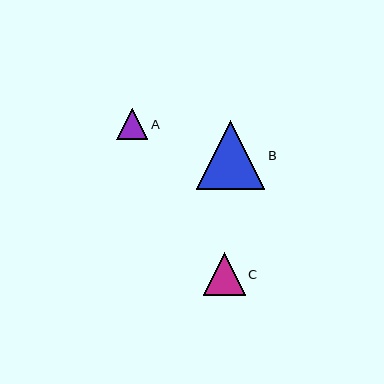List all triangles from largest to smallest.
From largest to smallest: B, C, A.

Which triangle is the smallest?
Triangle A is the smallest with a size of approximately 31 pixels.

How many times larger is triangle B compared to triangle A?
Triangle B is approximately 2.2 times the size of triangle A.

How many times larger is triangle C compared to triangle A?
Triangle C is approximately 1.4 times the size of triangle A.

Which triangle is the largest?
Triangle B is the largest with a size of approximately 68 pixels.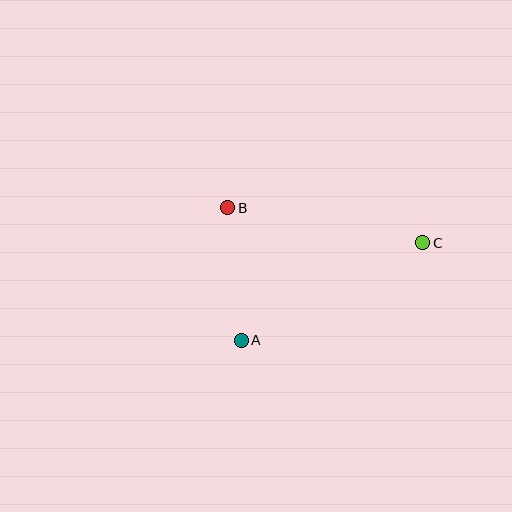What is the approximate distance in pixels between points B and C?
The distance between B and C is approximately 198 pixels.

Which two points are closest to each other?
Points A and B are closest to each other.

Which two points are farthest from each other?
Points A and C are farthest from each other.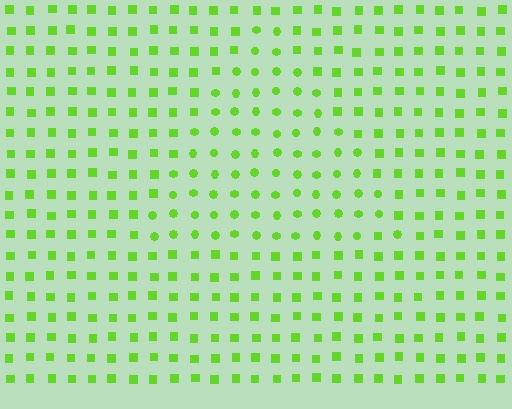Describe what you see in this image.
The image is filled with small lime elements arranged in a uniform grid. A triangle-shaped region contains circles, while the surrounding area contains squares. The boundary is defined purely by the change in element shape.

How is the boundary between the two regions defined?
The boundary is defined by a change in element shape: circles inside vs. squares outside. All elements share the same color and spacing.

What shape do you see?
I see a triangle.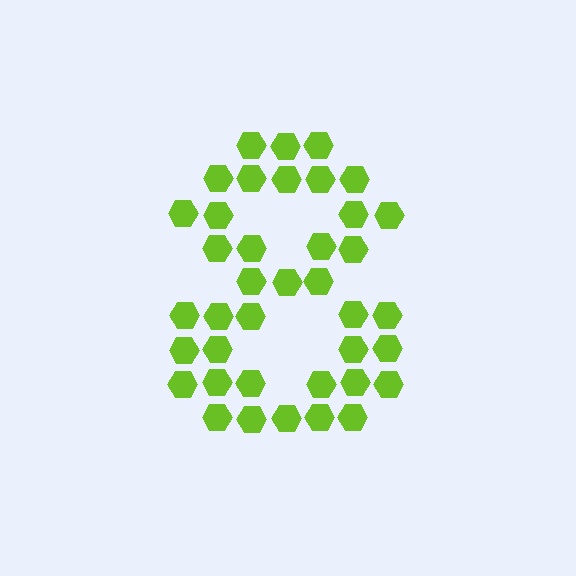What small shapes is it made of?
It is made of small hexagons.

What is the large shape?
The large shape is the digit 8.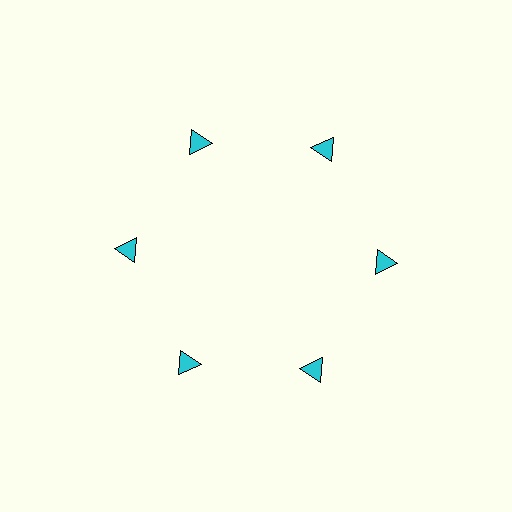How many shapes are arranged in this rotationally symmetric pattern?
There are 6 shapes, arranged in 6 groups of 1.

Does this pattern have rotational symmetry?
Yes, this pattern has 6-fold rotational symmetry. It looks the same after rotating 60 degrees around the center.